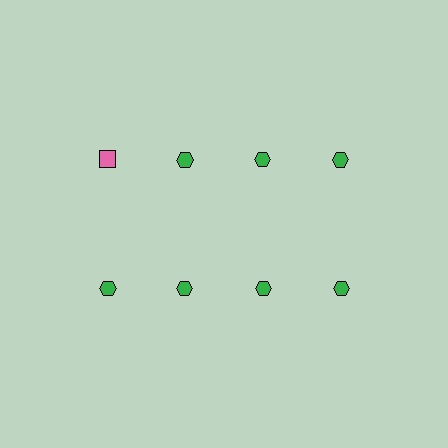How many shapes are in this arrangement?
There are 8 shapes arranged in a grid pattern.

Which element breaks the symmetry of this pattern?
The pink square in the top row, leftmost column breaks the symmetry. All other shapes are green hexagons.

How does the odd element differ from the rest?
It differs in both color (pink instead of green) and shape (square instead of hexagon).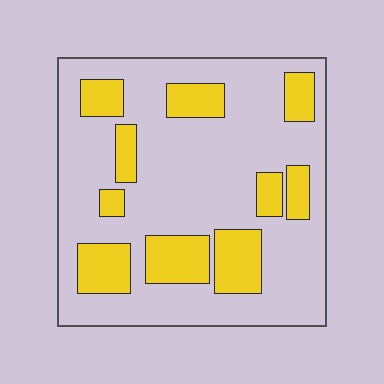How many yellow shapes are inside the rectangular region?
10.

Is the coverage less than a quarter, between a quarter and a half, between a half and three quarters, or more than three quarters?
Between a quarter and a half.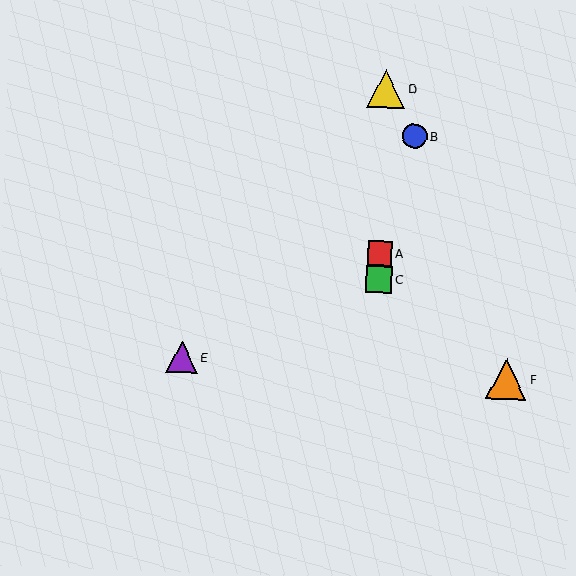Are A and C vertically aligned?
Yes, both are at x≈380.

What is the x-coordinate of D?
Object D is at x≈386.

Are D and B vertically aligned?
No, D is at x≈386 and B is at x≈415.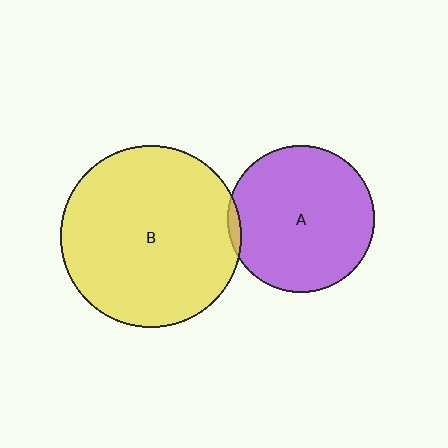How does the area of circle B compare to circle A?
Approximately 1.5 times.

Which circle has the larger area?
Circle B (yellow).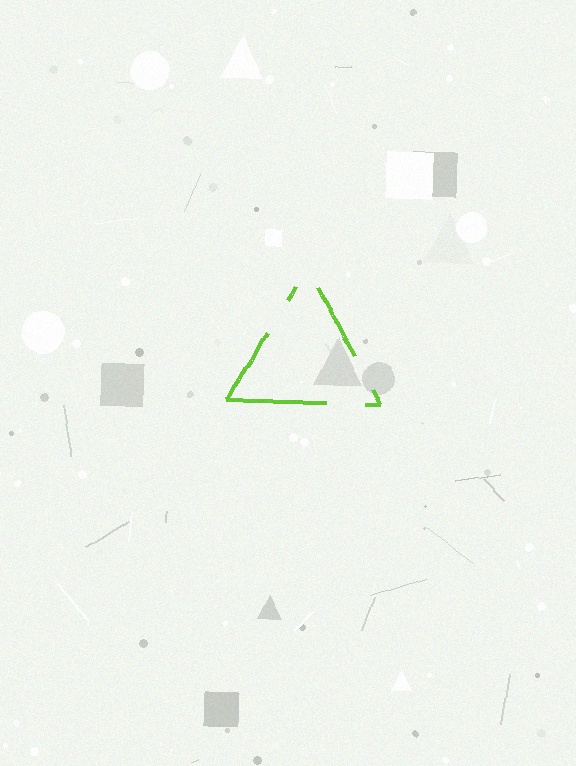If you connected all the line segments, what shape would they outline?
They would outline a triangle.